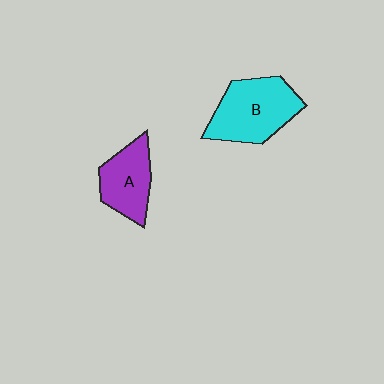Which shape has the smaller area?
Shape A (purple).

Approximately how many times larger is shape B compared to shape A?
Approximately 1.4 times.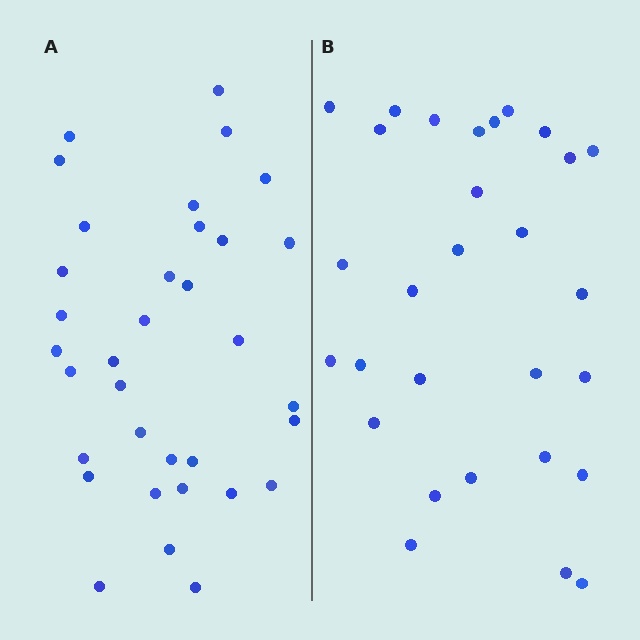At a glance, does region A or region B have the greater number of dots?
Region A (the left region) has more dots.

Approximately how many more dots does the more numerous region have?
Region A has about 5 more dots than region B.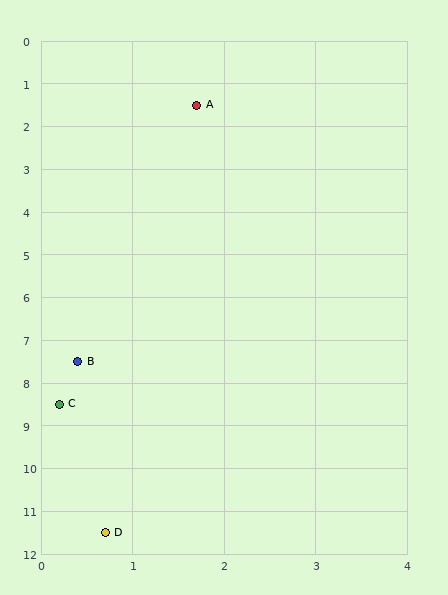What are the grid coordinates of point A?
Point A is at approximately (1.7, 1.5).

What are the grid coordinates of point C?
Point C is at approximately (0.2, 8.5).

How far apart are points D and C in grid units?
Points D and C are about 3.0 grid units apart.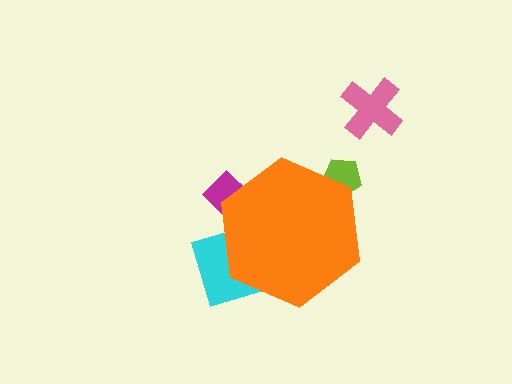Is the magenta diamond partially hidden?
Yes, the magenta diamond is partially hidden behind the orange hexagon.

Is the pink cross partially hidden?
No, the pink cross is fully visible.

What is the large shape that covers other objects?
An orange hexagon.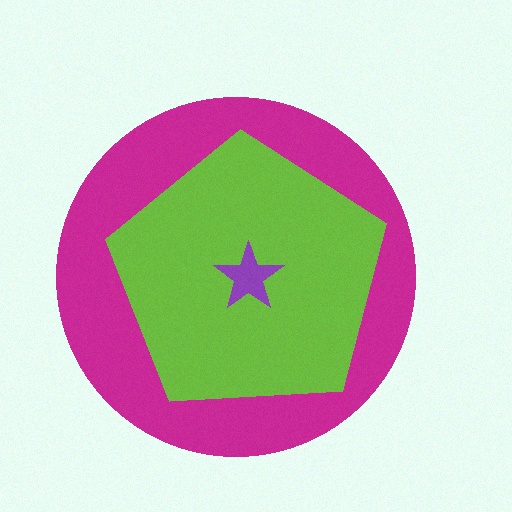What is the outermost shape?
The magenta circle.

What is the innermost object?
The purple star.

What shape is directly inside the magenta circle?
The lime pentagon.